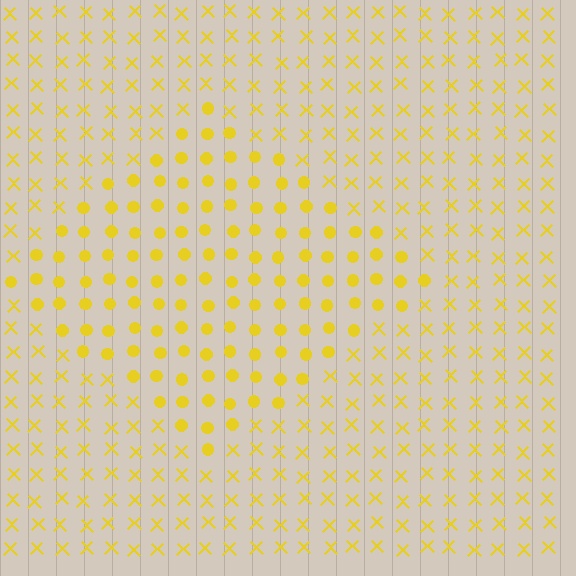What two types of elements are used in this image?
The image uses circles inside the diamond region and X marks outside it.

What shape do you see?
I see a diamond.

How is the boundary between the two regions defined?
The boundary is defined by a change in element shape: circles inside vs. X marks outside. All elements share the same color and spacing.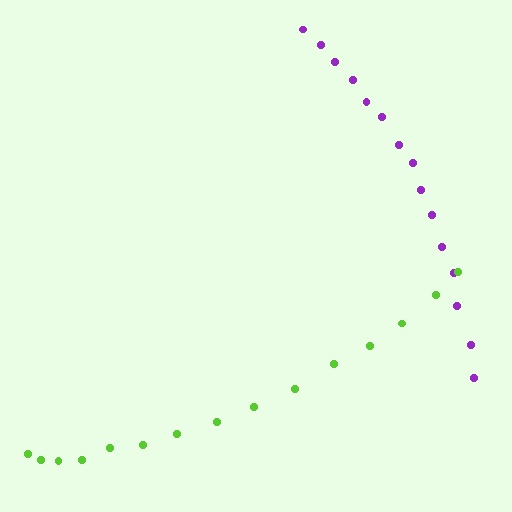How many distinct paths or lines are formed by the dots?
There are 2 distinct paths.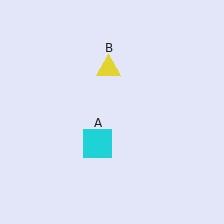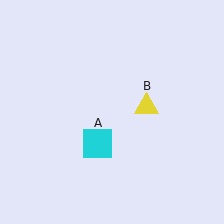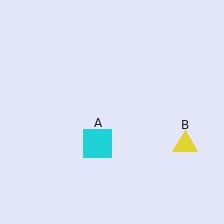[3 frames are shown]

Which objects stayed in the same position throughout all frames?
Cyan square (object A) remained stationary.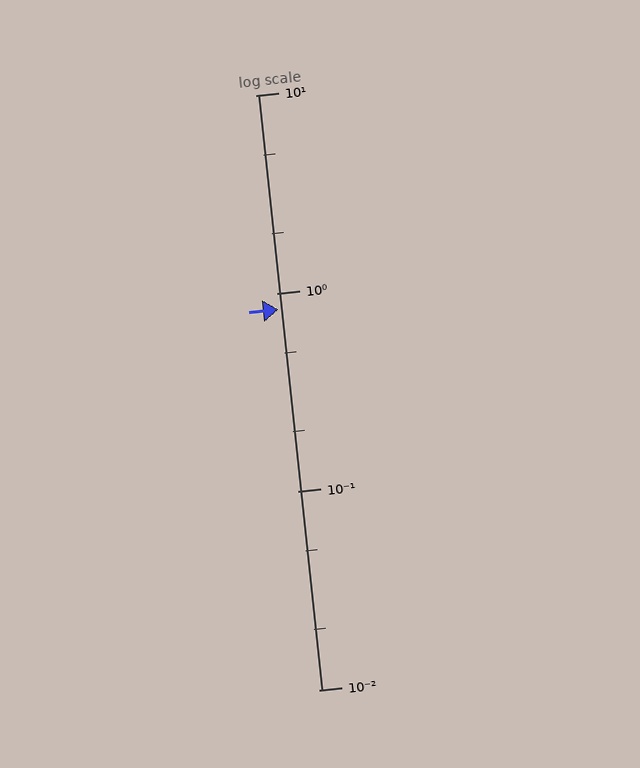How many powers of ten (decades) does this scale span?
The scale spans 3 decades, from 0.01 to 10.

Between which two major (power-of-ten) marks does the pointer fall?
The pointer is between 0.1 and 1.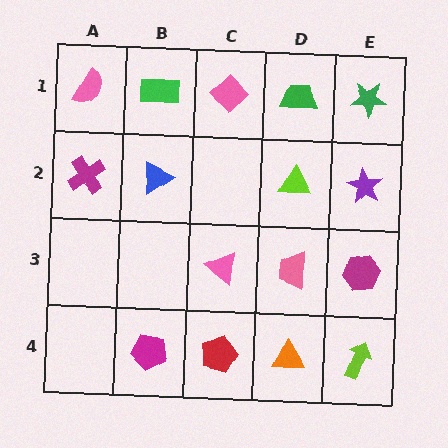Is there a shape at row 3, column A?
No, that cell is empty.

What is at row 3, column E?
A magenta hexagon.